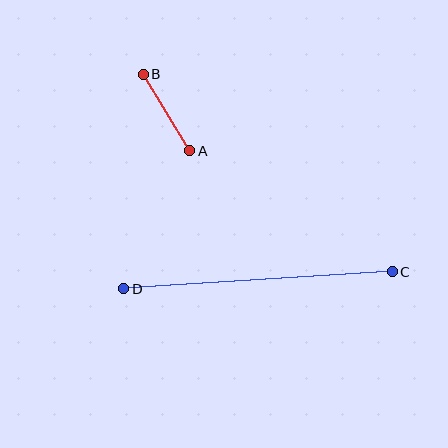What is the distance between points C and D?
The distance is approximately 269 pixels.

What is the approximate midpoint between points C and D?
The midpoint is at approximately (258, 280) pixels.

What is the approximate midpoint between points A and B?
The midpoint is at approximately (167, 112) pixels.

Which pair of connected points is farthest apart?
Points C and D are farthest apart.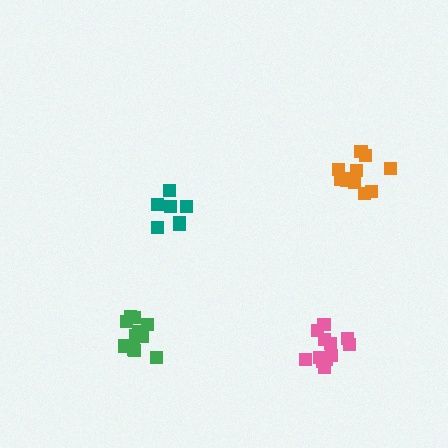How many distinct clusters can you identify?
There are 4 distinct clusters.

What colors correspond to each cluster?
The clusters are colored: pink, teal, green, orange.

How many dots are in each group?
Group 1: 12 dots, Group 2: 7 dots, Group 3: 11 dots, Group 4: 11 dots (41 total).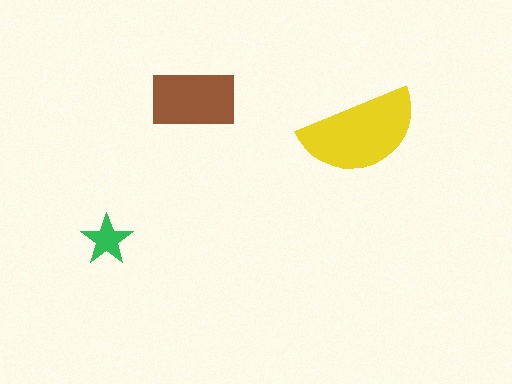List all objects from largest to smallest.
The yellow semicircle, the brown rectangle, the green star.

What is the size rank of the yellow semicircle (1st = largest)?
1st.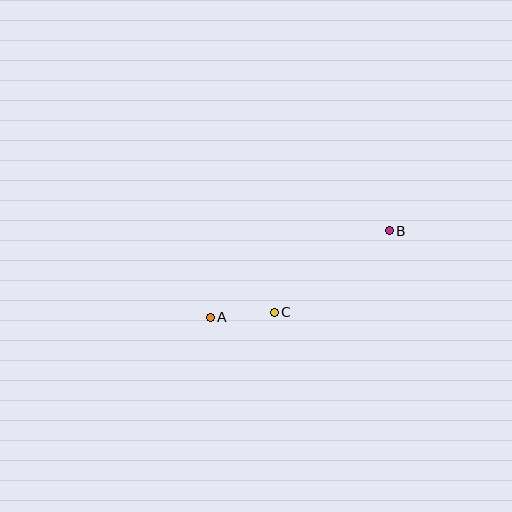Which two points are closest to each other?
Points A and C are closest to each other.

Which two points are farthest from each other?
Points A and B are farthest from each other.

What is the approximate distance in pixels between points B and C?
The distance between B and C is approximately 141 pixels.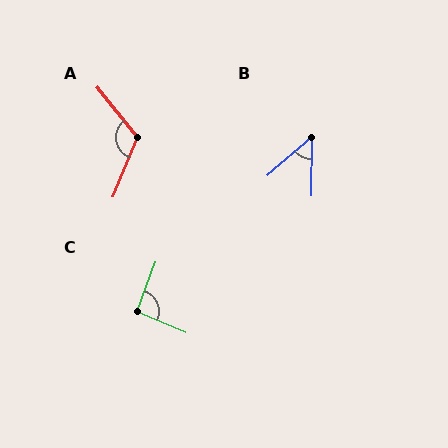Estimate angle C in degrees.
Approximately 92 degrees.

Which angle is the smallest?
B, at approximately 48 degrees.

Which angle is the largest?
A, at approximately 119 degrees.